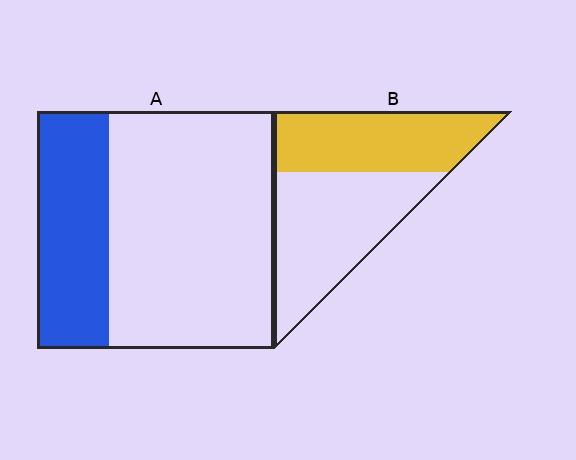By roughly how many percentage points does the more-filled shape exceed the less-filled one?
By roughly 15 percentage points (B over A).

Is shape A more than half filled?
No.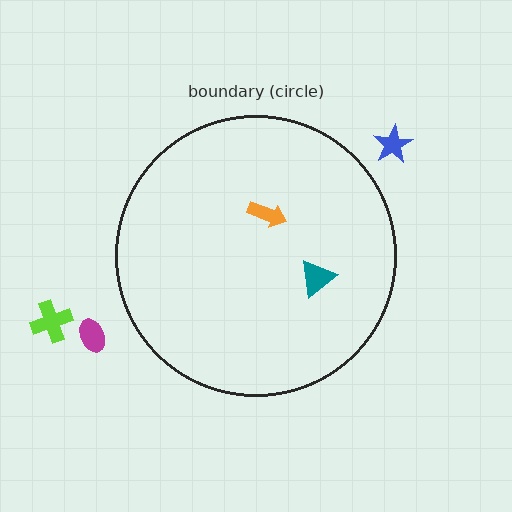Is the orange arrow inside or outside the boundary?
Inside.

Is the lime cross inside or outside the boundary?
Outside.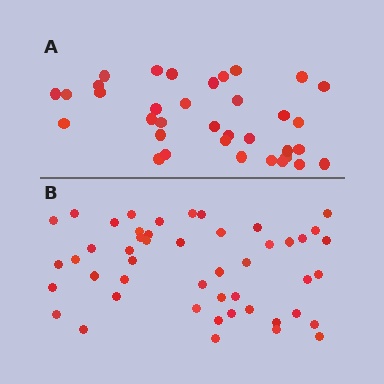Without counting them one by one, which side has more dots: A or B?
Region B (the bottom region) has more dots.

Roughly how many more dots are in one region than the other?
Region B has approximately 15 more dots than region A.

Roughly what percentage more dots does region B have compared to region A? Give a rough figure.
About 35% more.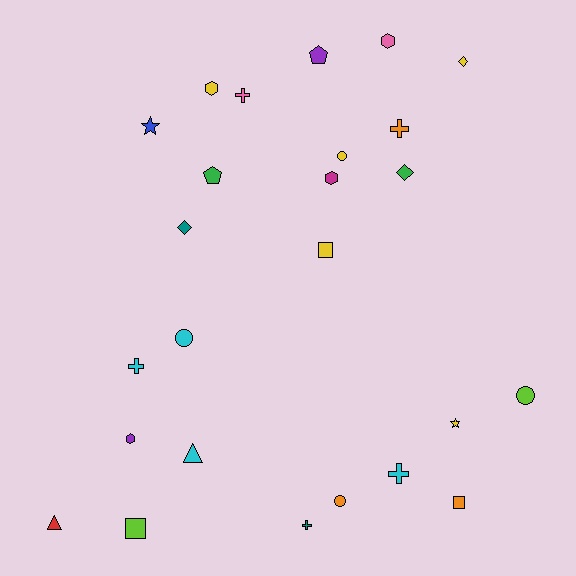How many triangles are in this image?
There are 2 triangles.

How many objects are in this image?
There are 25 objects.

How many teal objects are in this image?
There are 2 teal objects.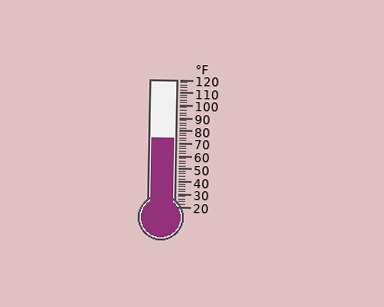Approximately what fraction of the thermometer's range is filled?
The thermometer is filled to approximately 55% of its range.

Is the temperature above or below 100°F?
The temperature is below 100°F.